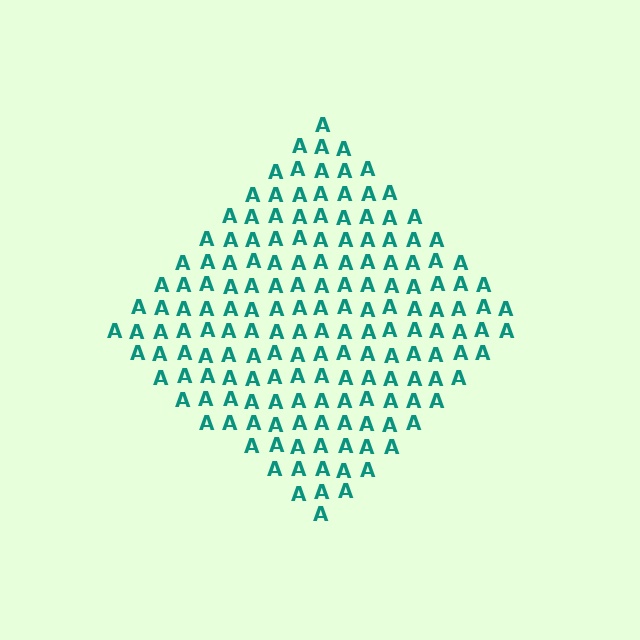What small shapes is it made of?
It is made of small letter A's.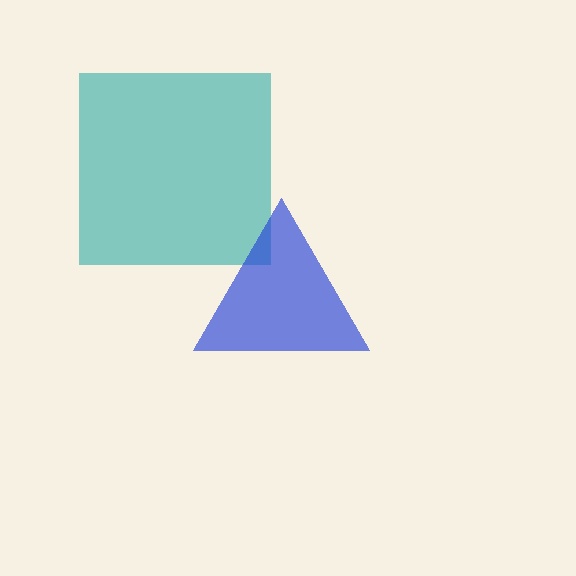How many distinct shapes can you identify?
There are 2 distinct shapes: a teal square, a blue triangle.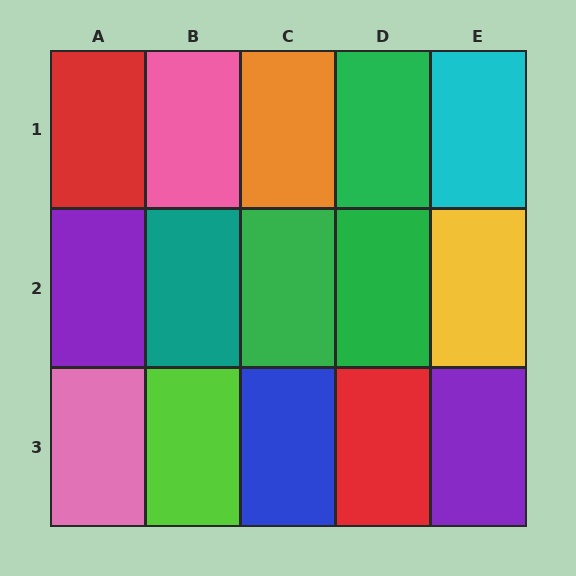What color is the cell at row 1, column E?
Cyan.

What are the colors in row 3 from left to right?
Pink, lime, blue, red, purple.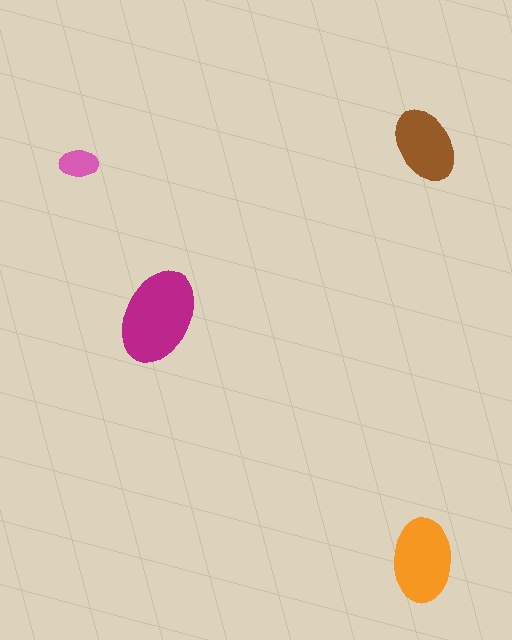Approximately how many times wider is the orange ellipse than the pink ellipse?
About 2 times wider.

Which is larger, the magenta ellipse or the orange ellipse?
The magenta one.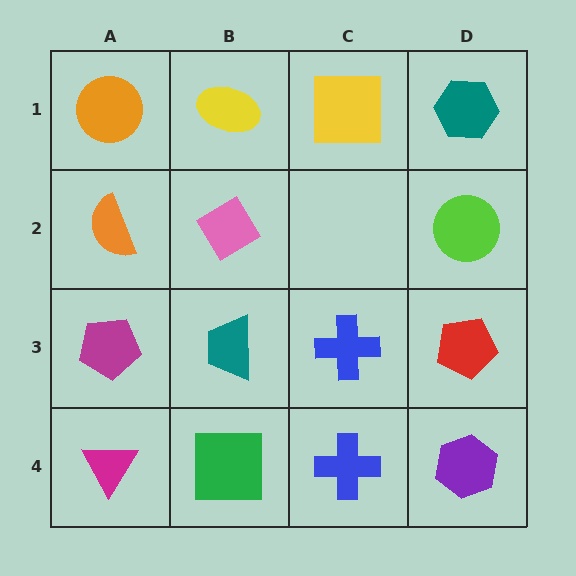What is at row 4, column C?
A blue cross.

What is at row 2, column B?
A pink diamond.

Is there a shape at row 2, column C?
No, that cell is empty.